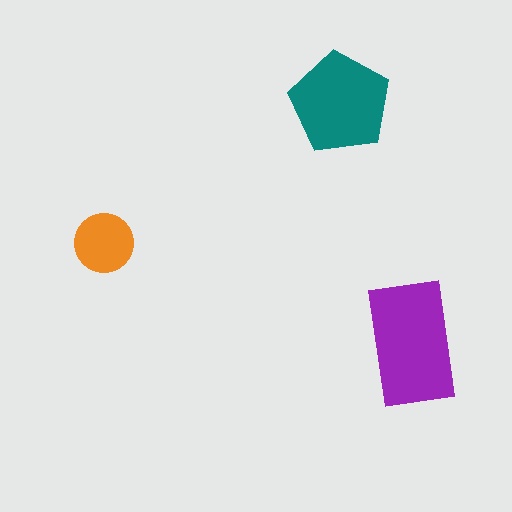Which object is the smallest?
The orange circle.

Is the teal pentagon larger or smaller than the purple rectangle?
Smaller.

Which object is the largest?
The purple rectangle.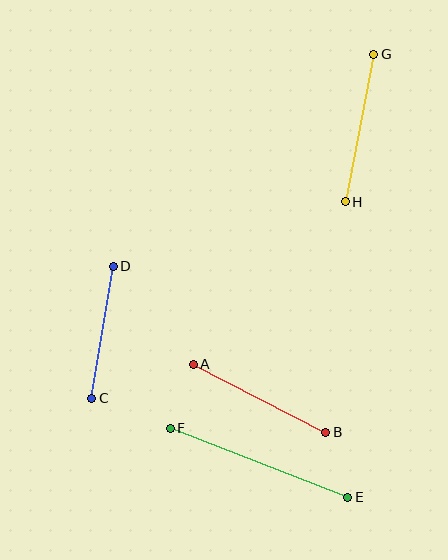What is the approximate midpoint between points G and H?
The midpoint is at approximately (360, 128) pixels.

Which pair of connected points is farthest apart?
Points E and F are farthest apart.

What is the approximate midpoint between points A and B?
The midpoint is at approximately (259, 398) pixels.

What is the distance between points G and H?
The distance is approximately 150 pixels.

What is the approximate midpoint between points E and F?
The midpoint is at approximately (259, 463) pixels.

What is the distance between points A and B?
The distance is approximately 149 pixels.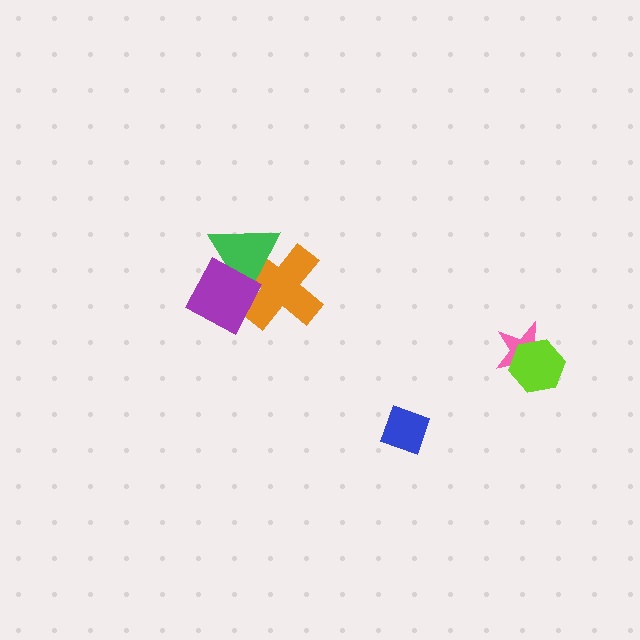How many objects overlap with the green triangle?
2 objects overlap with the green triangle.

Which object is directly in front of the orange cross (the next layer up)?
The green triangle is directly in front of the orange cross.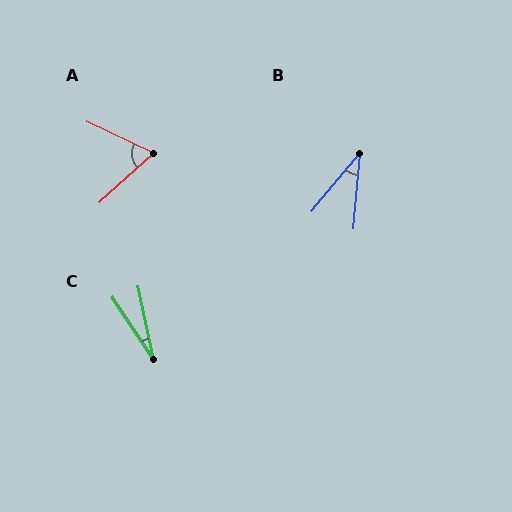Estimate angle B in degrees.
Approximately 35 degrees.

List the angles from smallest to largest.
C (22°), B (35°), A (68°).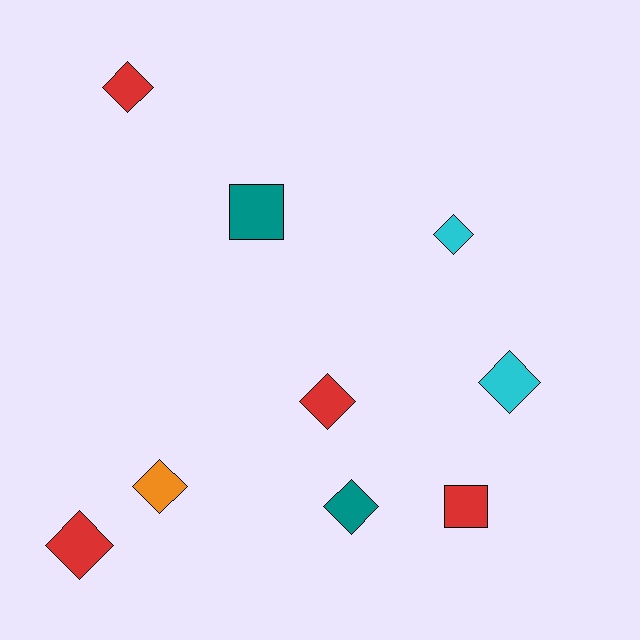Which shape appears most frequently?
Diamond, with 7 objects.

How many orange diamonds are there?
There is 1 orange diamond.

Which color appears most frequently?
Red, with 4 objects.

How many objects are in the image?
There are 9 objects.